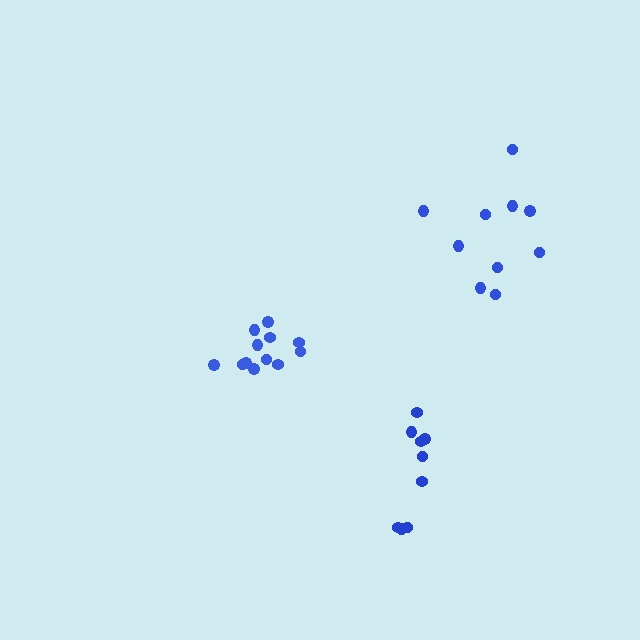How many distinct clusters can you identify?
There are 3 distinct clusters.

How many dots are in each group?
Group 1: 9 dots, Group 2: 10 dots, Group 3: 12 dots (31 total).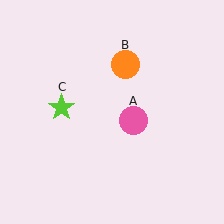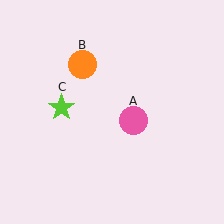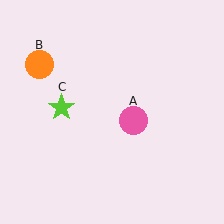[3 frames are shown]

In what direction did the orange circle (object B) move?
The orange circle (object B) moved left.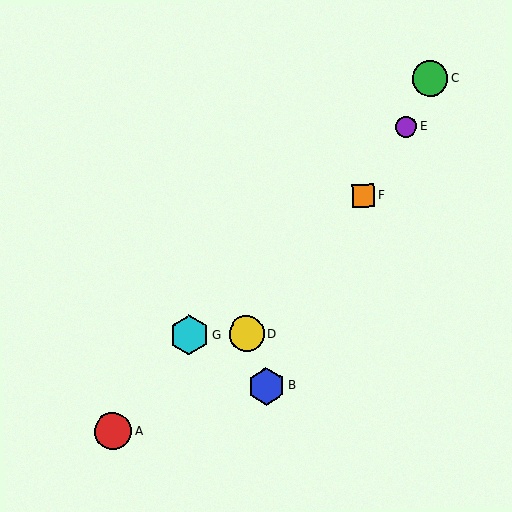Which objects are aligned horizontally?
Objects D, G are aligned horizontally.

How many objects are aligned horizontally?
2 objects (D, G) are aligned horizontally.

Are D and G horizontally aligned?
Yes, both are at y≈334.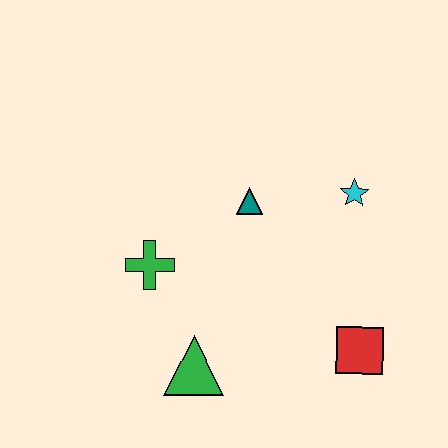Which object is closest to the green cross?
The green triangle is closest to the green cross.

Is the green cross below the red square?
No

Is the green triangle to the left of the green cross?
No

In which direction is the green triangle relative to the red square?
The green triangle is to the left of the red square.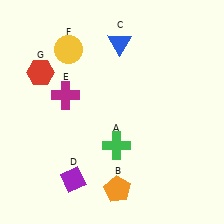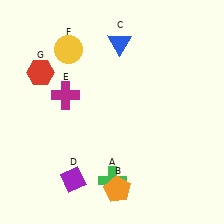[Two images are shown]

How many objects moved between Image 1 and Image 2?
1 object moved between the two images.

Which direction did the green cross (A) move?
The green cross (A) moved down.